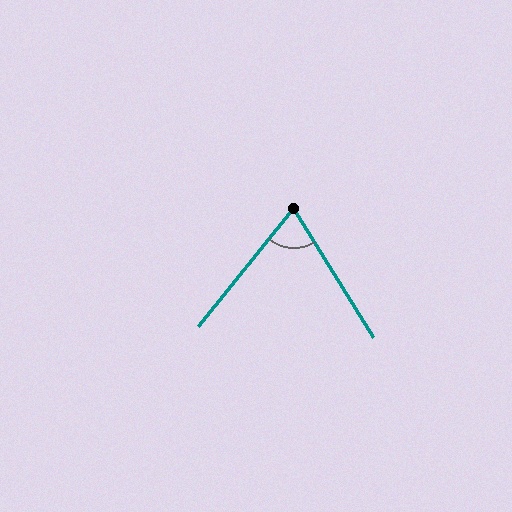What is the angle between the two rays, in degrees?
Approximately 71 degrees.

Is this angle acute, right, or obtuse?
It is acute.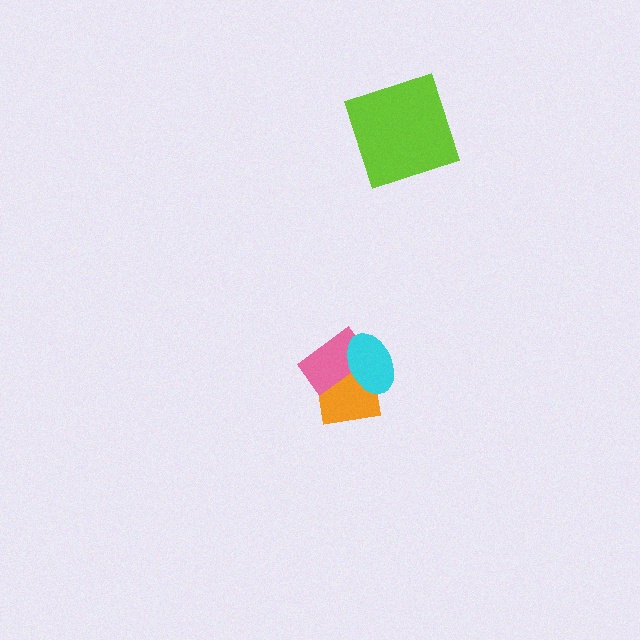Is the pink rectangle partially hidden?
Yes, it is partially covered by another shape.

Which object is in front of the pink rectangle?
The cyan ellipse is in front of the pink rectangle.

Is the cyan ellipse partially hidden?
No, no other shape covers it.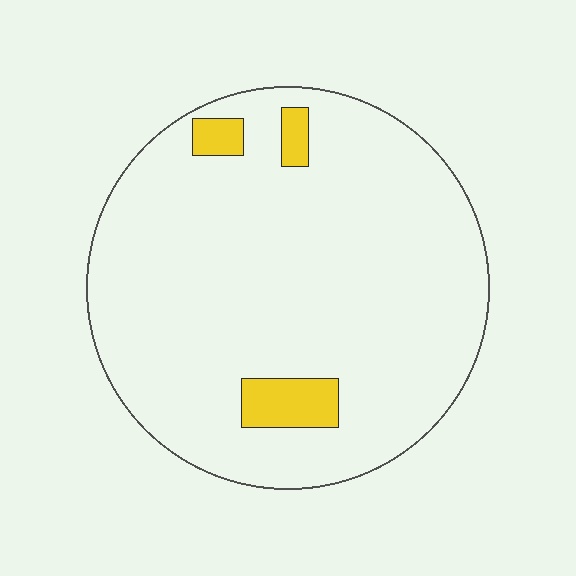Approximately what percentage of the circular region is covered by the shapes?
Approximately 5%.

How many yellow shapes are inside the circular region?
3.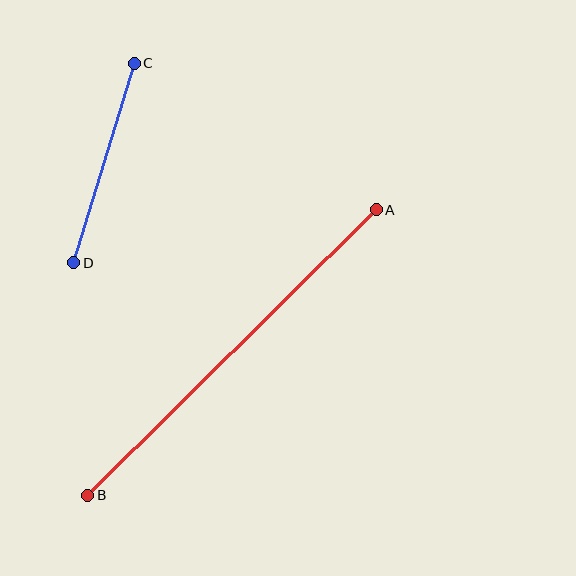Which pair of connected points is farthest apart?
Points A and B are farthest apart.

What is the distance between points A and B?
The distance is approximately 406 pixels.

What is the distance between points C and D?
The distance is approximately 208 pixels.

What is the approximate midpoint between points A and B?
The midpoint is at approximately (232, 353) pixels.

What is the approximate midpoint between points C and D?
The midpoint is at approximately (104, 163) pixels.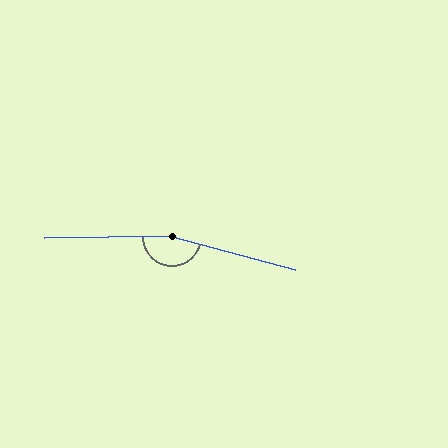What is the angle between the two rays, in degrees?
Approximately 164 degrees.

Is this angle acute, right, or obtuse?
It is obtuse.